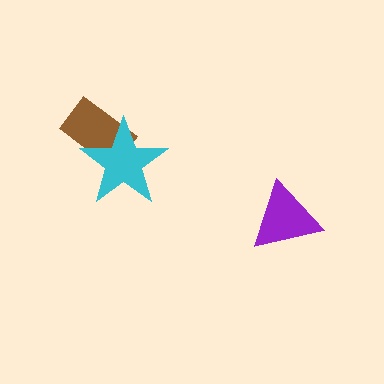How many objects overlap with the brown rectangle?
1 object overlaps with the brown rectangle.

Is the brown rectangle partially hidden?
Yes, it is partially covered by another shape.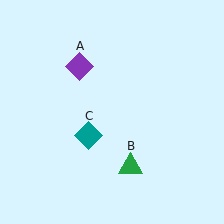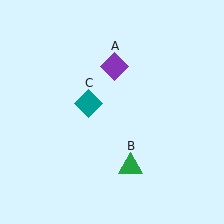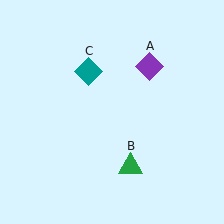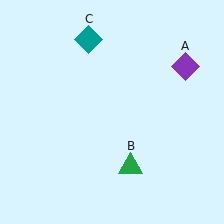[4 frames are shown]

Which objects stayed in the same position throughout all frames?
Green triangle (object B) remained stationary.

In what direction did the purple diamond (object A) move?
The purple diamond (object A) moved right.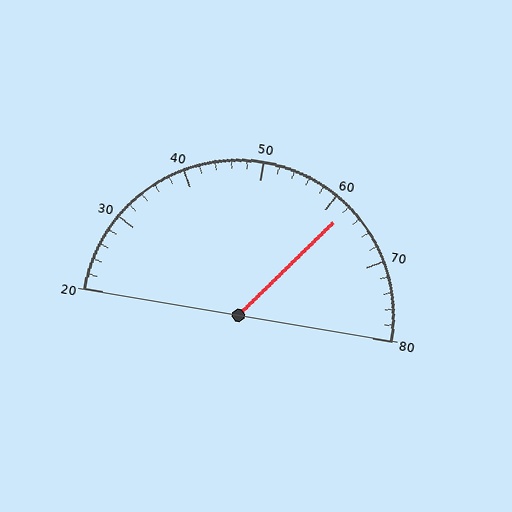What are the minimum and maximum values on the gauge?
The gauge ranges from 20 to 80.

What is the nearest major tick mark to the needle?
The nearest major tick mark is 60.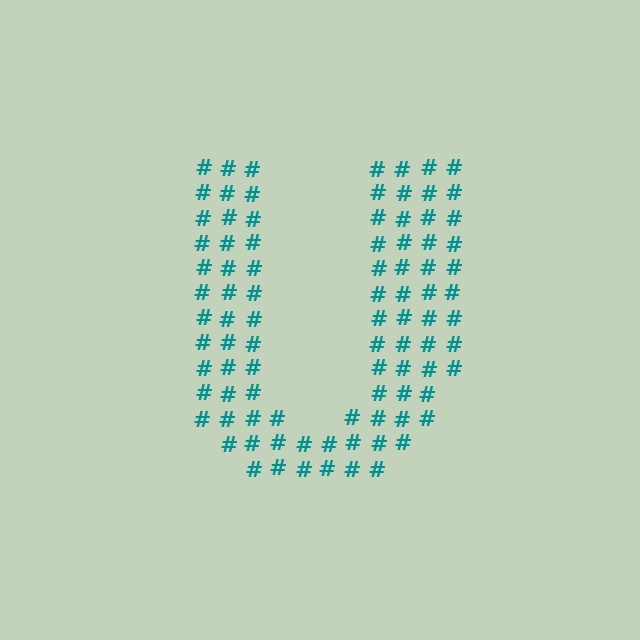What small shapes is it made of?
It is made of small hash symbols.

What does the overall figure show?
The overall figure shows the letter U.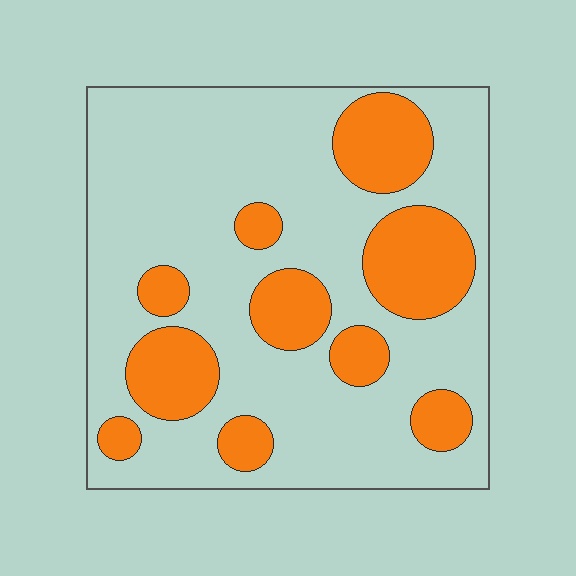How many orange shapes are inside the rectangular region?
10.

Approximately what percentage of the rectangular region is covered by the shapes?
Approximately 30%.